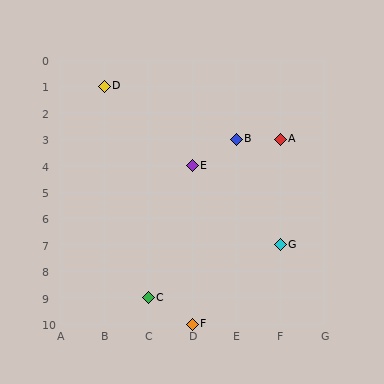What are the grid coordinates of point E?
Point E is at grid coordinates (D, 4).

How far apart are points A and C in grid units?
Points A and C are 3 columns and 6 rows apart (about 6.7 grid units diagonally).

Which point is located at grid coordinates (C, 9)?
Point C is at (C, 9).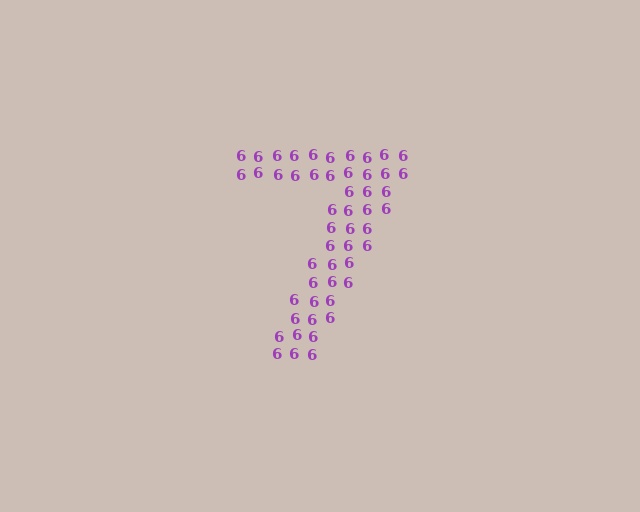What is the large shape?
The large shape is the digit 7.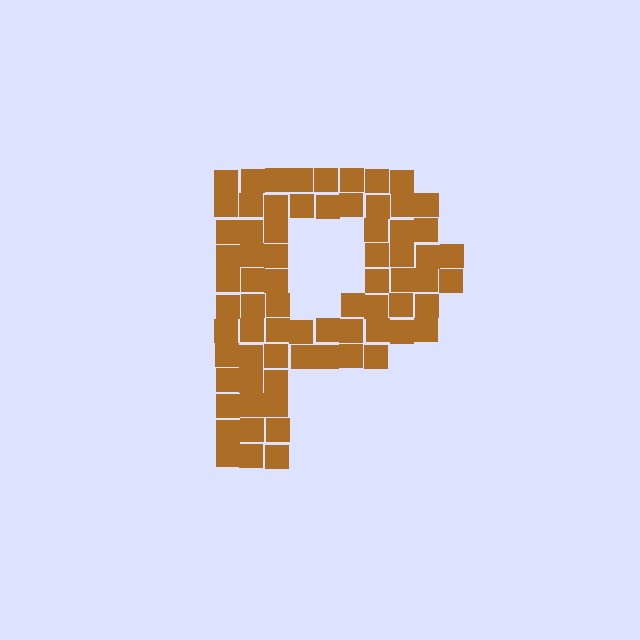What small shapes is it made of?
It is made of small squares.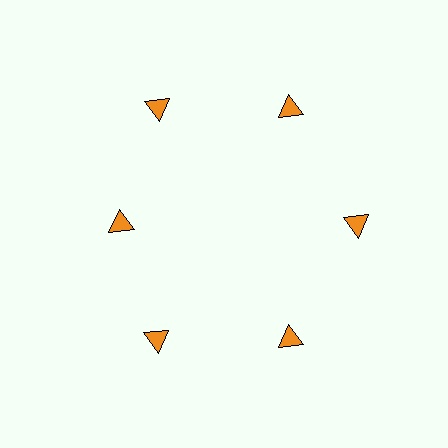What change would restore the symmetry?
The symmetry would be restored by moving it outward, back onto the ring so that all 6 triangles sit at equal angles and equal distance from the center.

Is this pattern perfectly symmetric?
No. The 6 orange triangles are arranged in a ring, but one element near the 9 o'clock position is pulled inward toward the center, breaking the 6-fold rotational symmetry.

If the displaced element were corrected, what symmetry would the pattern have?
It would have 6-fold rotational symmetry — the pattern would map onto itself every 60 degrees.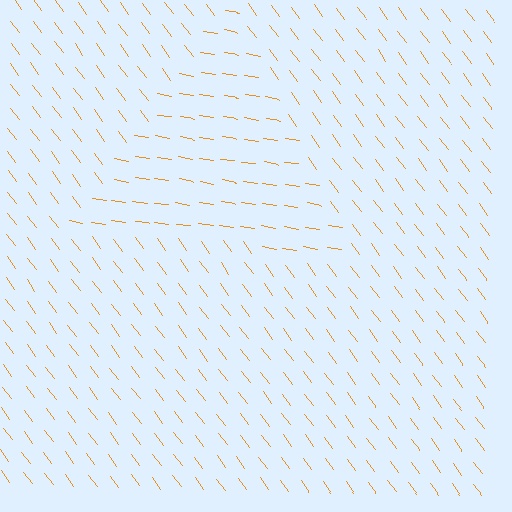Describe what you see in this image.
The image is filled with small orange line segments. A triangle region in the image has lines oriented differently from the surrounding lines, creating a visible texture boundary.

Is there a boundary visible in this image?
Yes, there is a texture boundary formed by a change in line orientation.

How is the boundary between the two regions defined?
The boundary is defined purely by a change in line orientation (approximately 45 degrees difference). All lines are the same color and thickness.